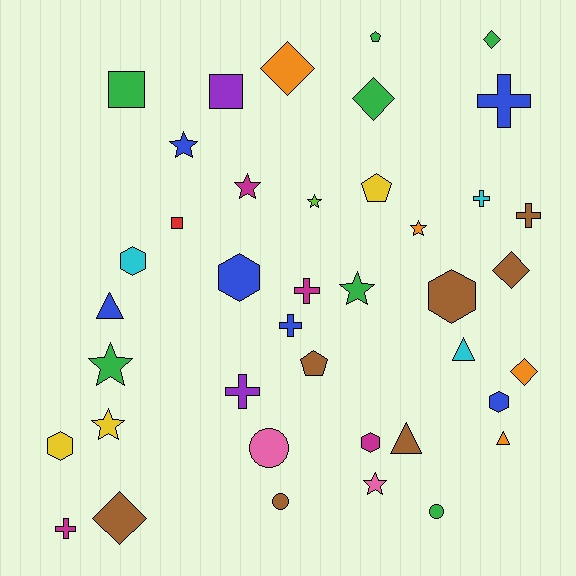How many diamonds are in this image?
There are 6 diamonds.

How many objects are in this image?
There are 40 objects.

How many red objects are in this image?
There is 1 red object.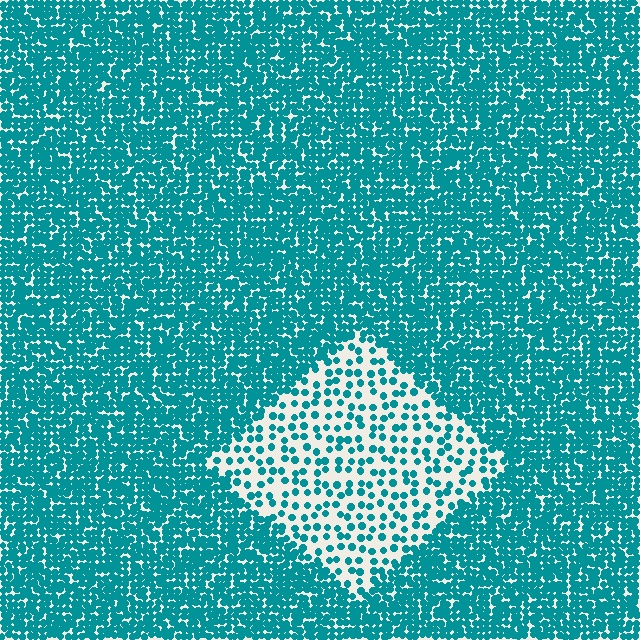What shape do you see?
I see a diamond.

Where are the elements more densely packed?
The elements are more densely packed outside the diamond boundary.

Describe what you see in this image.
The image contains small teal elements arranged at two different densities. A diamond-shaped region is visible where the elements are less densely packed than the surrounding area.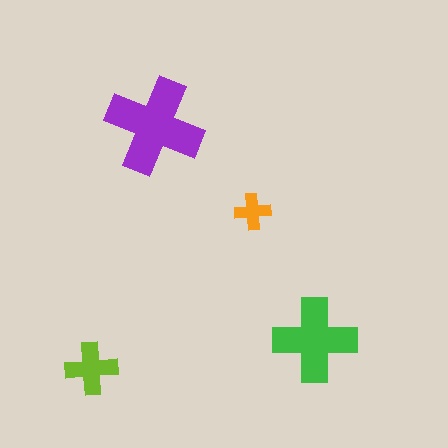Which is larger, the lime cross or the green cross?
The green one.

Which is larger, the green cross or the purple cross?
The purple one.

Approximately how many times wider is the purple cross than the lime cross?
About 2 times wider.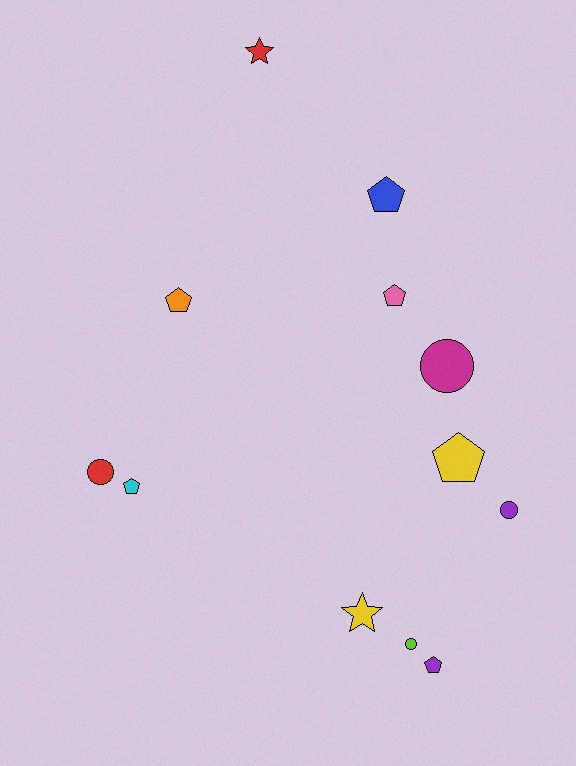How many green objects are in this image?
There are no green objects.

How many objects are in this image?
There are 12 objects.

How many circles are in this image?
There are 4 circles.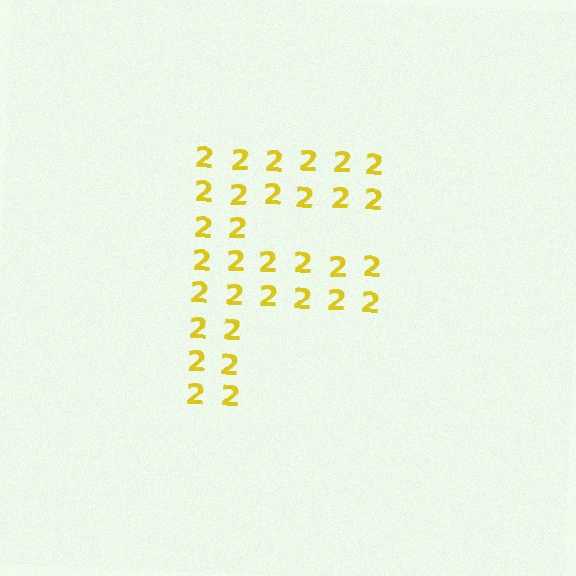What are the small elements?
The small elements are digit 2's.